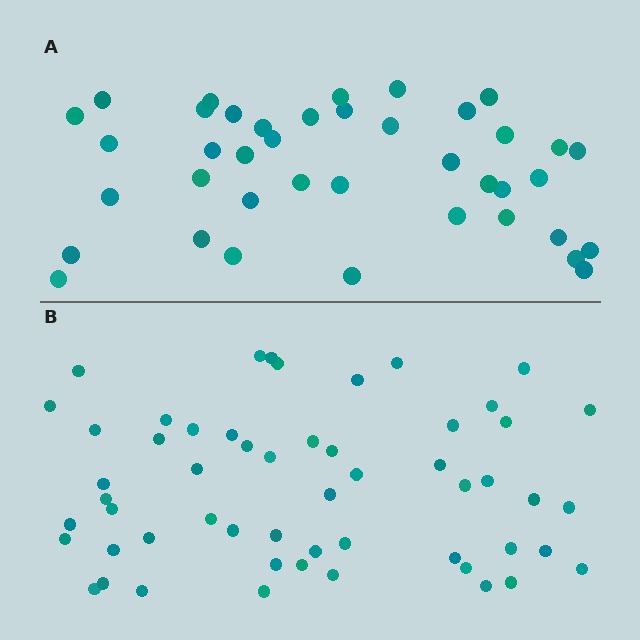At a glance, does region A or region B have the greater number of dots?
Region B (the bottom region) has more dots.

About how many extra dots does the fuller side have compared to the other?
Region B has approximately 15 more dots than region A.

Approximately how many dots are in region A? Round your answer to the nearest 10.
About 40 dots.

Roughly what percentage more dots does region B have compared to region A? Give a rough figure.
About 40% more.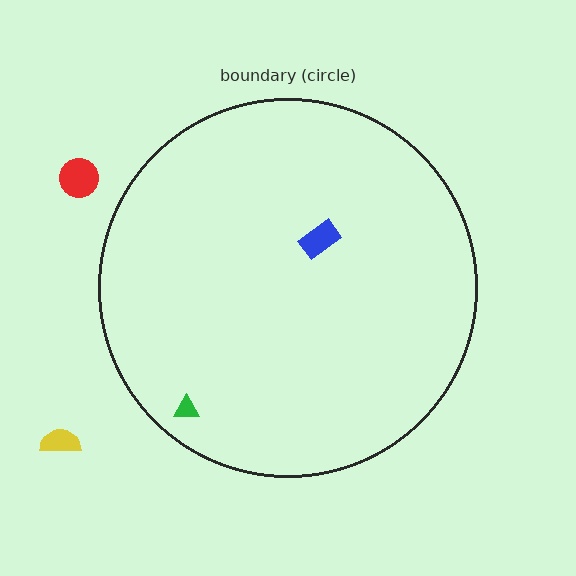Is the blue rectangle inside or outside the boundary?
Inside.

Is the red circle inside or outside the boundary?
Outside.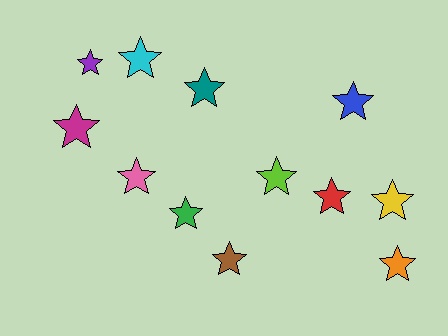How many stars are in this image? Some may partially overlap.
There are 12 stars.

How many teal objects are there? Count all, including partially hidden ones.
There is 1 teal object.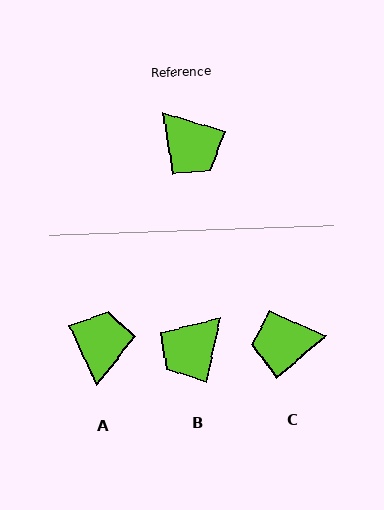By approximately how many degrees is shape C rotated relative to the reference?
Approximately 123 degrees clockwise.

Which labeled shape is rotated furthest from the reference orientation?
A, about 132 degrees away.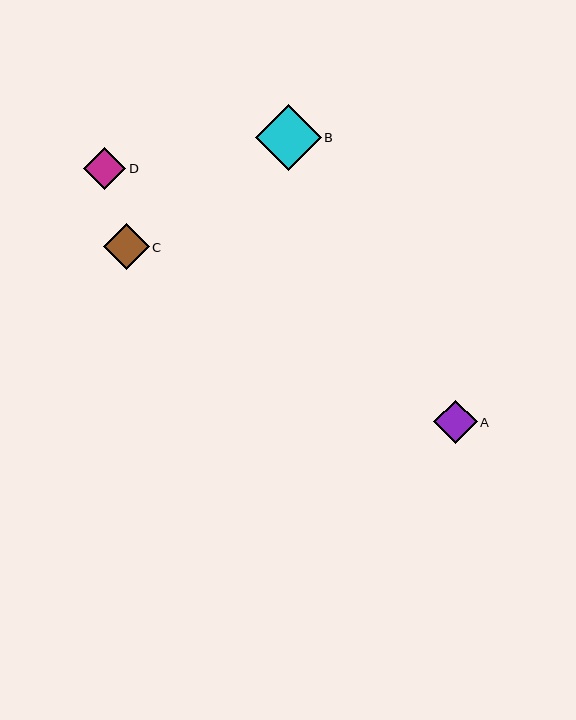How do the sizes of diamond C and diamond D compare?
Diamond C and diamond D are approximately the same size.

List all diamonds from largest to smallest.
From largest to smallest: B, C, A, D.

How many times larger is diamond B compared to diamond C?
Diamond B is approximately 1.4 times the size of diamond C.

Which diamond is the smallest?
Diamond D is the smallest with a size of approximately 42 pixels.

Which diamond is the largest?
Diamond B is the largest with a size of approximately 66 pixels.